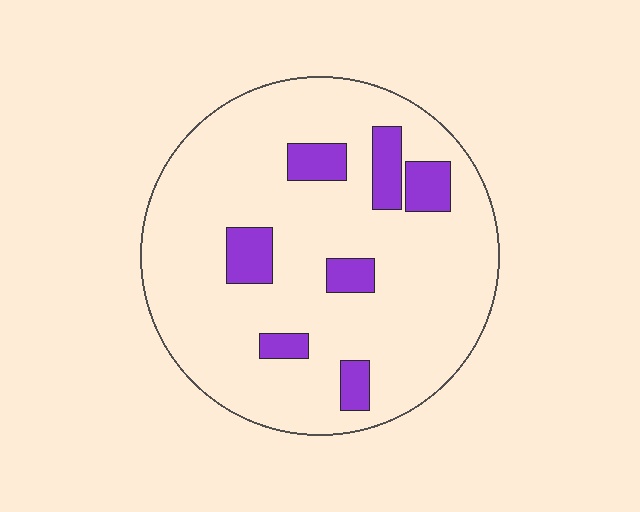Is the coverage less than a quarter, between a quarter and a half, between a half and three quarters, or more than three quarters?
Less than a quarter.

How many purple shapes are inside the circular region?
7.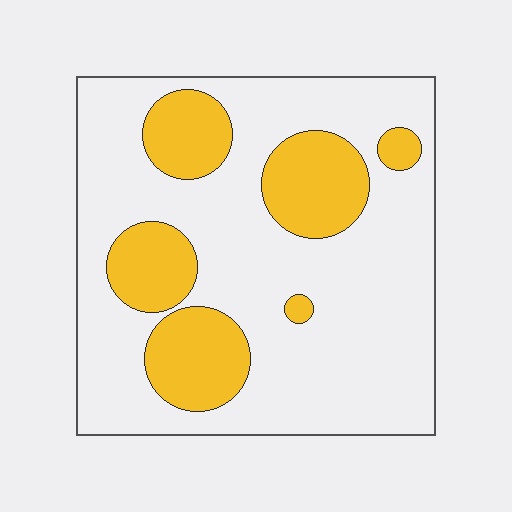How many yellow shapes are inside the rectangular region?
6.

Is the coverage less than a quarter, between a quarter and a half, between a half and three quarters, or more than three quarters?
Between a quarter and a half.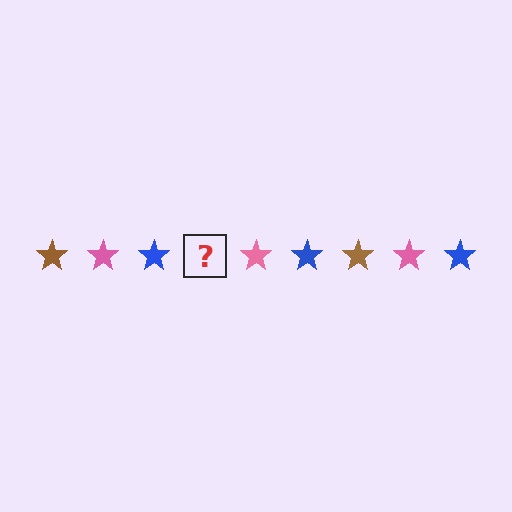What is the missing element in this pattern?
The missing element is a brown star.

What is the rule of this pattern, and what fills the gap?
The rule is that the pattern cycles through brown, pink, blue stars. The gap should be filled with a brown star.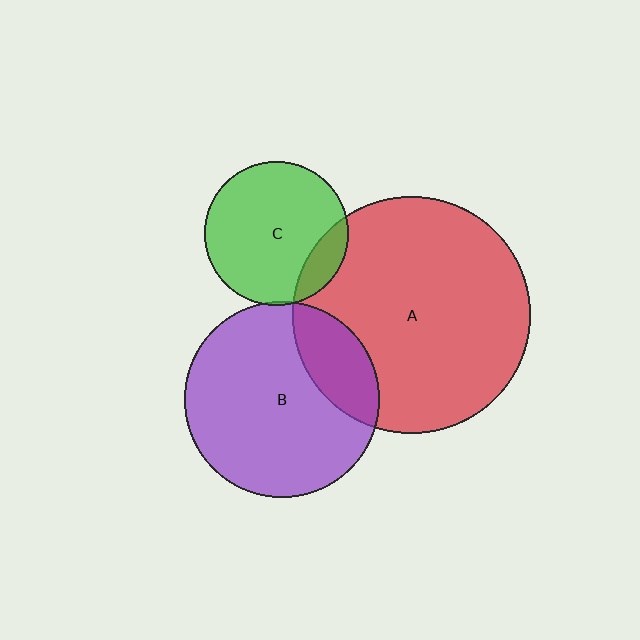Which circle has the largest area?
Circle A (red).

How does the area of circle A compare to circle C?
Approximately 2.7 times.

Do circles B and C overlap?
Yes.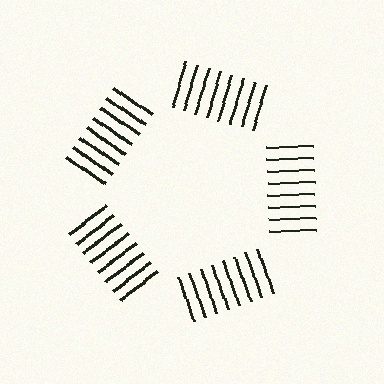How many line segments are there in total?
40 — 8 along each of the 5 edges.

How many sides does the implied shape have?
5 sides — the line-ends trace a pentagon.